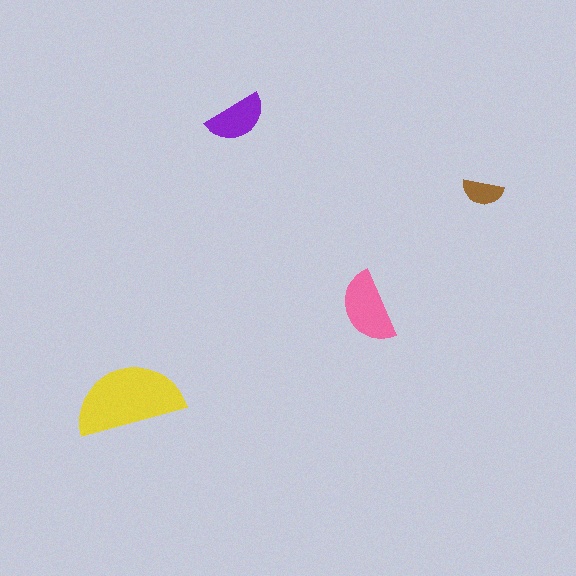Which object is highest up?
The purple semicircle is topmost.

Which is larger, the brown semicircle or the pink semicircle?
The pink one.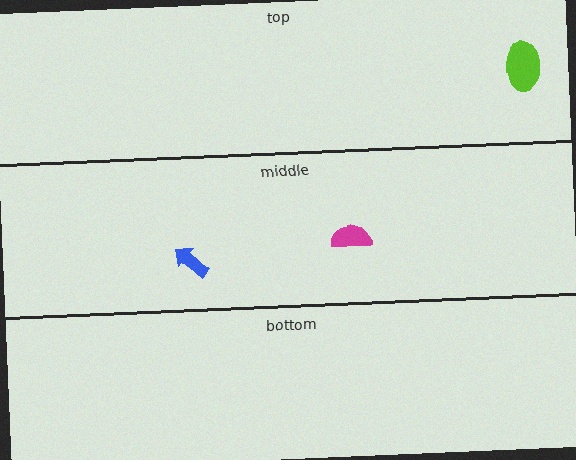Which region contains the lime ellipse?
The top region.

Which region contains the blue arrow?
The middle region.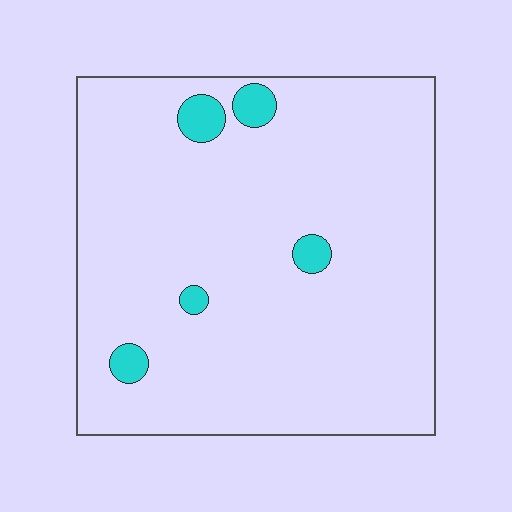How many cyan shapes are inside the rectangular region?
5.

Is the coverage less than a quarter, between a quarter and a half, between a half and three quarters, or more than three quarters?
Less than a quarter.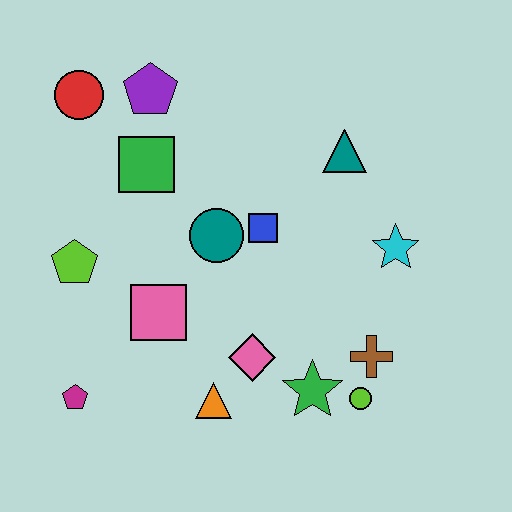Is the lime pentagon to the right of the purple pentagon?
No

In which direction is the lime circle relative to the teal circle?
The lime circle is below the teal circle.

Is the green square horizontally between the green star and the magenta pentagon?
Yes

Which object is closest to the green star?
The lime circle is closest to the green star.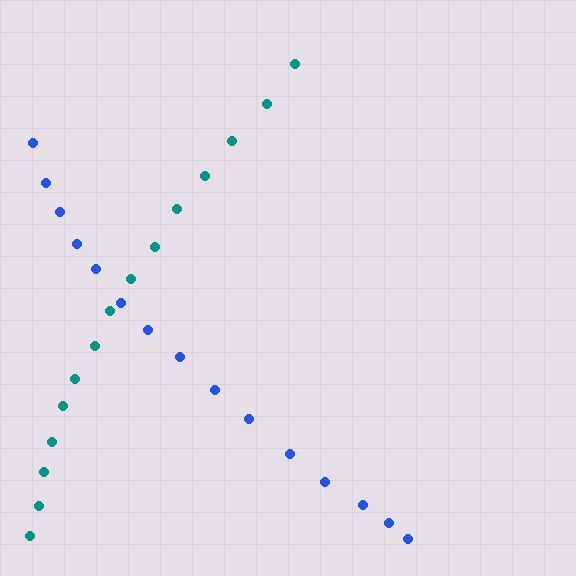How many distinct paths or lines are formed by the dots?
There are 2 distinct paths.